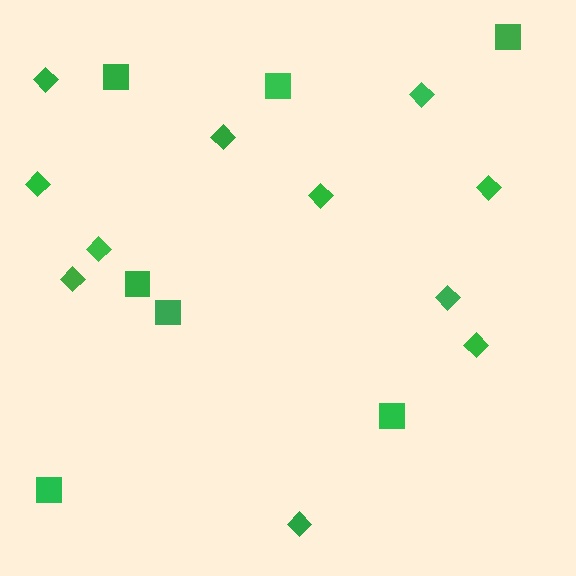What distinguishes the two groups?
There are 2 groups: one group of diamonds (11) and one group of squares (7).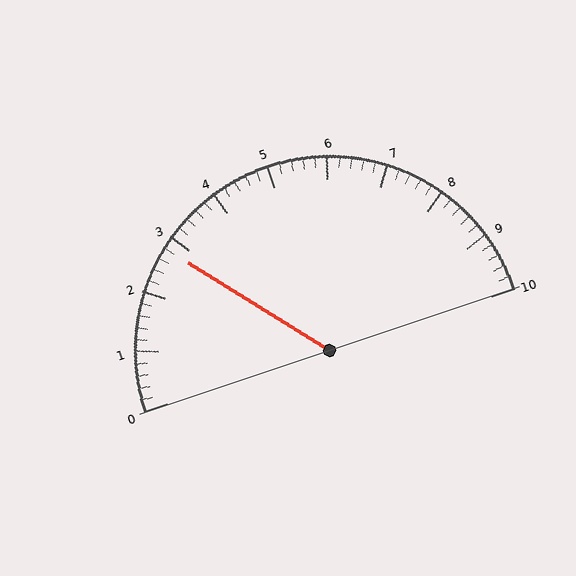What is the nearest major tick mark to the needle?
The nearest major tick mark is 3.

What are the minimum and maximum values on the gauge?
The gauge ranges from 0 to 10.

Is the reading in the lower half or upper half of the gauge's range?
The reading is in the lower half of the range (0 to 10).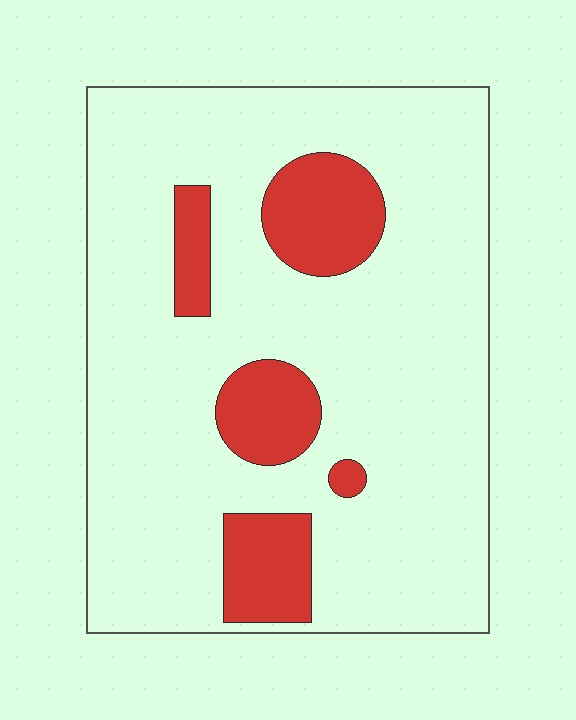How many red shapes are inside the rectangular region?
5.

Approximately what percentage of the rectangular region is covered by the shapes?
Approximately 15%.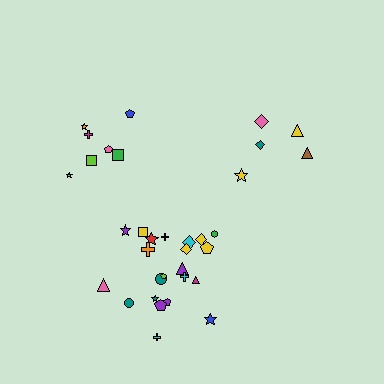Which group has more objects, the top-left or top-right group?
The top-left group.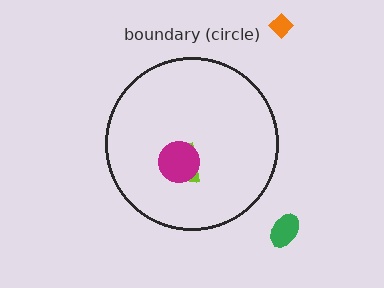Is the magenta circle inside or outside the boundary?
Inside.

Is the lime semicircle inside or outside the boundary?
Inside.